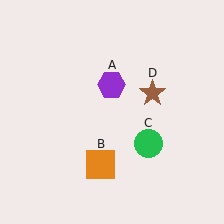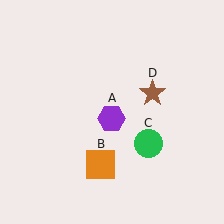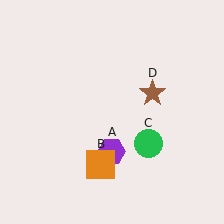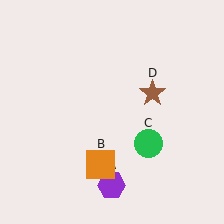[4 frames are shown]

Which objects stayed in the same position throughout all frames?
Orange square (object B) and green circle (object C) and brown star (object D) remained stationary.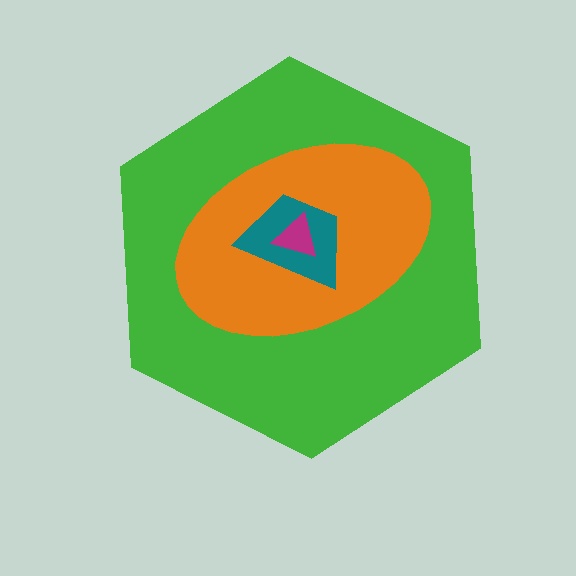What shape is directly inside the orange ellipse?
The teal trapezoid.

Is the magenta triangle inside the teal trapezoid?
Yes.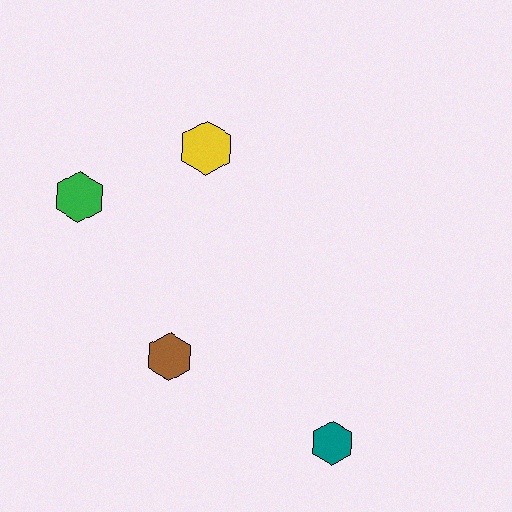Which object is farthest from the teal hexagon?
The green hexagon is farthest from the teal hexagon.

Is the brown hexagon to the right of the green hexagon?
Yes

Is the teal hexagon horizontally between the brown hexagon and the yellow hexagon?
No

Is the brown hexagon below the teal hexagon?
No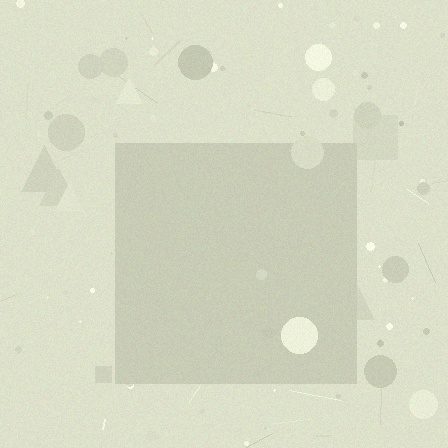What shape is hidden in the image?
A square is hidden in the image.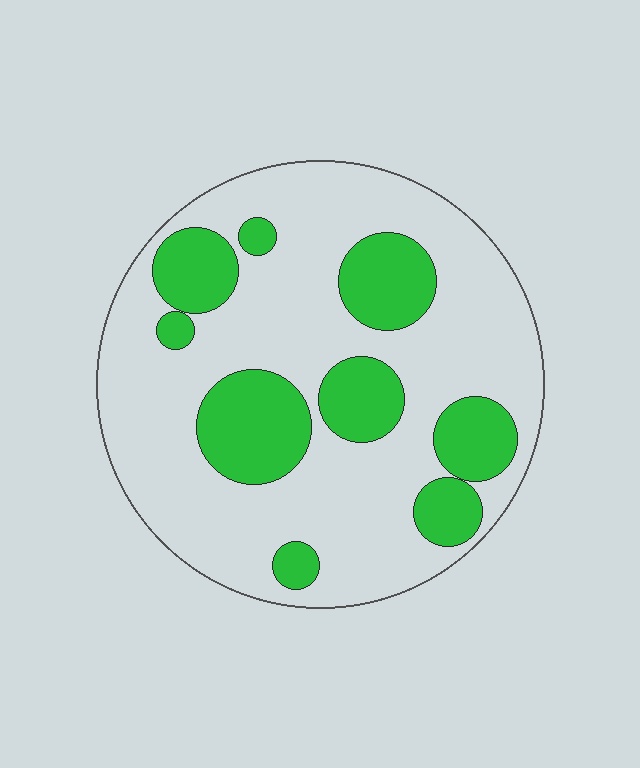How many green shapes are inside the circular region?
9.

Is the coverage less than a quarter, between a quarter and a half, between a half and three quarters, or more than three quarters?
Between a quarter and a half.